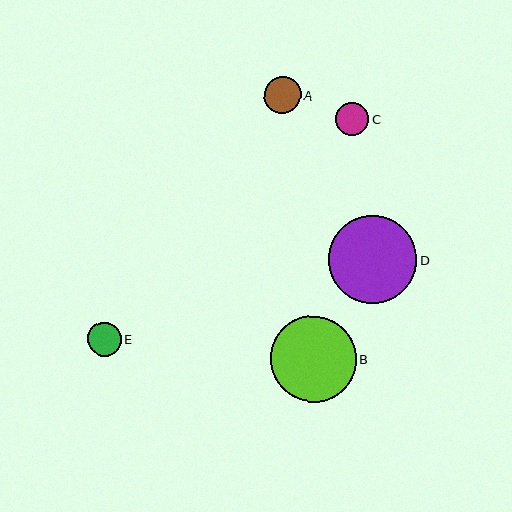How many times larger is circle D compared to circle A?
Circle D is approximately 2.4 times the size of circle A.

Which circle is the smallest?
Circle C is the smallest with a size of approximately 33 pixels.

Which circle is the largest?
Circle D is the largest with a size of approximately 88 pixels.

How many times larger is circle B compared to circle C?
Circle B is approximately 2.6 times the size of circle C.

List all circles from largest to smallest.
From largest to smallest: D, B, A, E, C.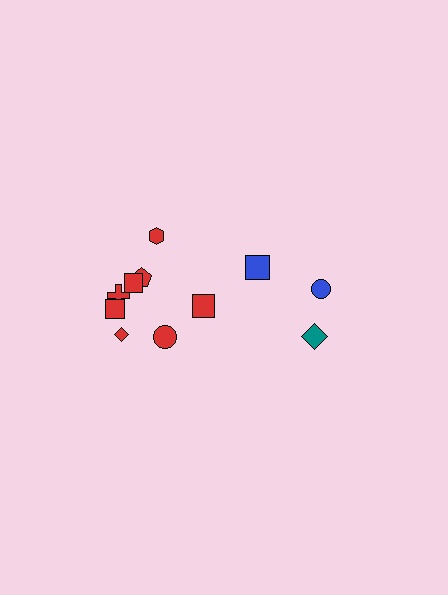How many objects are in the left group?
There are 8 objects.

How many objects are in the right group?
There are 3 objects.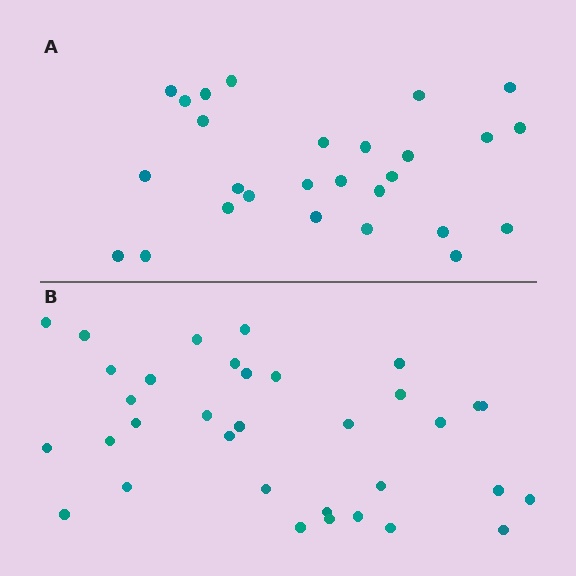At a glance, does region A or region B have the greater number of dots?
Region B (the bottom region) has more dots.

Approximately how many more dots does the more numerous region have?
Region B has roughly 8 or so more dots than region A.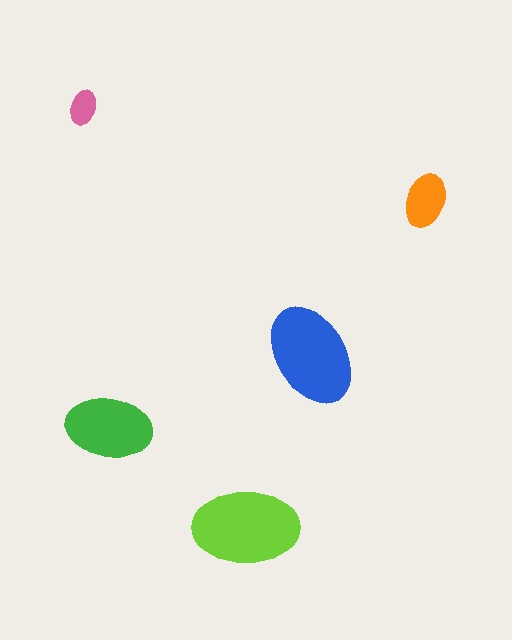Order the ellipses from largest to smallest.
the lime one, the blue one, the green one, the orange one, the pink one.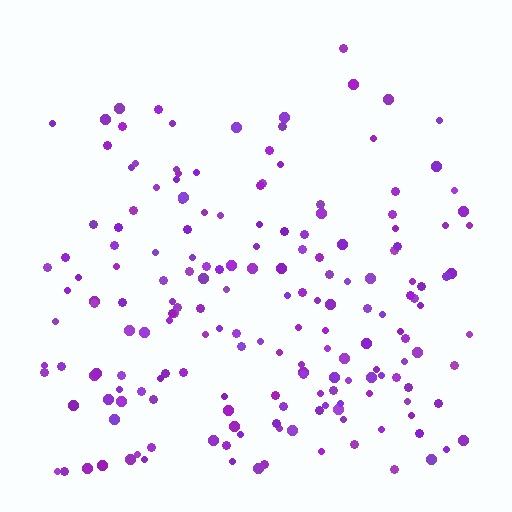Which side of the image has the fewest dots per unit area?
The top.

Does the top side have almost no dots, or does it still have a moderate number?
Still a moderate number, just noticeably fewer than the bottom.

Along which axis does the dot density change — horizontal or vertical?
Vertical.